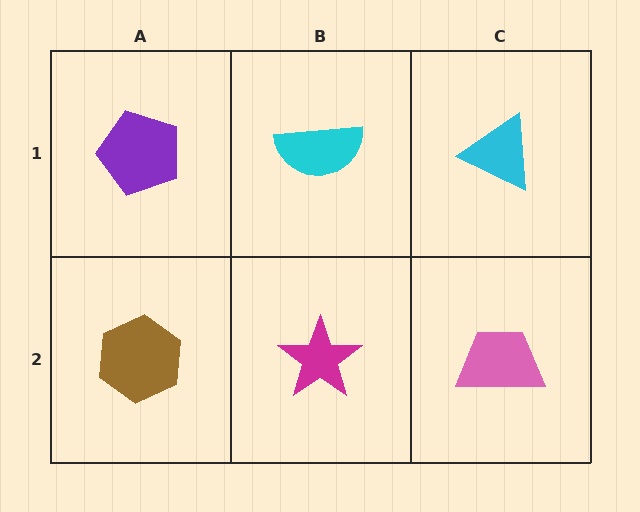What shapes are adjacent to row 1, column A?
A brown hexagon (row 2, column A), a cyan semicircle (row 1, column B).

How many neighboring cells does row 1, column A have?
2.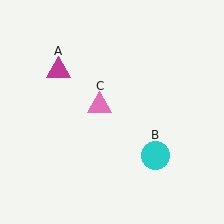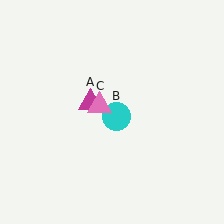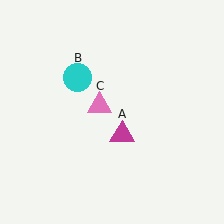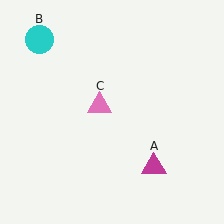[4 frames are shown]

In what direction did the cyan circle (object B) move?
The cyan circle (object B) moved up and to the left.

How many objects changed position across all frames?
2 objects changed position: magenta triangle (object A), cyan circle (object B).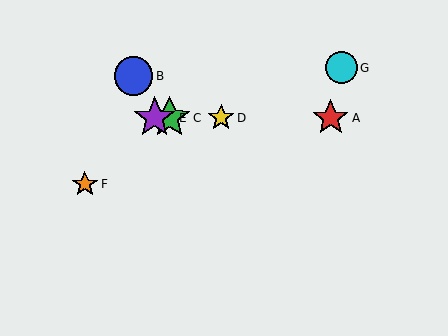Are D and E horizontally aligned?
Yes, both are at y≈118.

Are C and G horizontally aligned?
No, C is at y≈118 and G is at y≈68.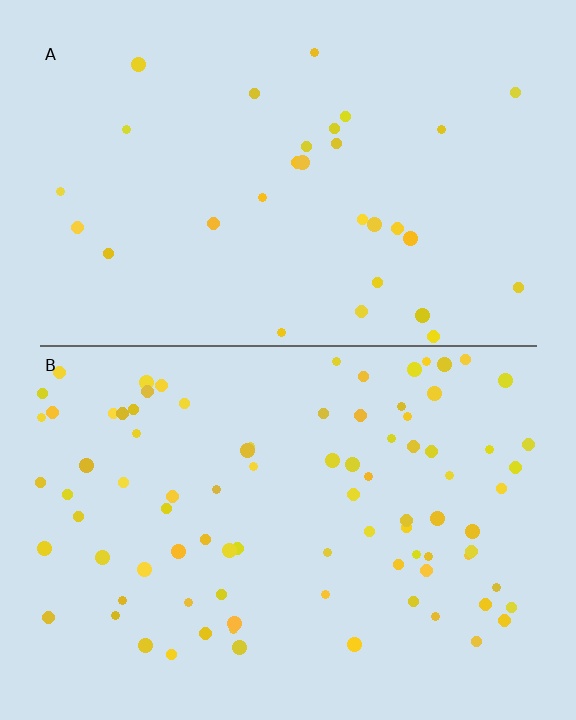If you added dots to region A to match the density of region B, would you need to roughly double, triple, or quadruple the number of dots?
Approximately triple.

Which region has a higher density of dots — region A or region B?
B (the bottom).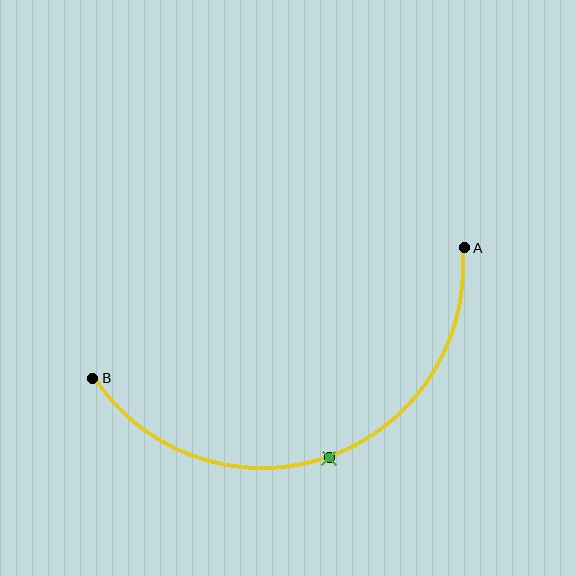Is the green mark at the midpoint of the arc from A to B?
Yes. The green mark lies on the arc at equal arc-length from both A and B — it is the arc midpoint.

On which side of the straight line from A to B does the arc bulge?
The arc bulges below the straight line connecting A and B.